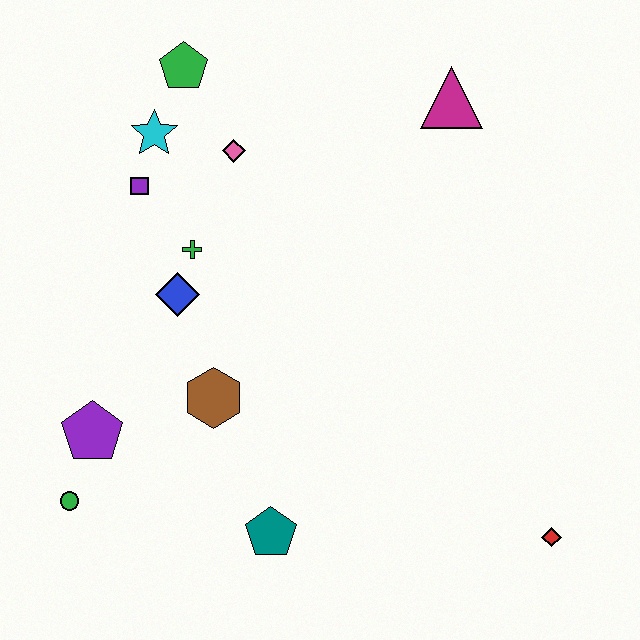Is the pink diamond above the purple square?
Yes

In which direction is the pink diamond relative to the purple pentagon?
The pink diamond is above the purple pentagon.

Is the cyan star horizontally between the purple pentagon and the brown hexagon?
Yes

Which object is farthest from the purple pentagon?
The magenta triangle is farthest from the purple pentagon.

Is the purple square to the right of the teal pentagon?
No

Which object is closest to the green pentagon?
The cyan star is closest to the green pentagon.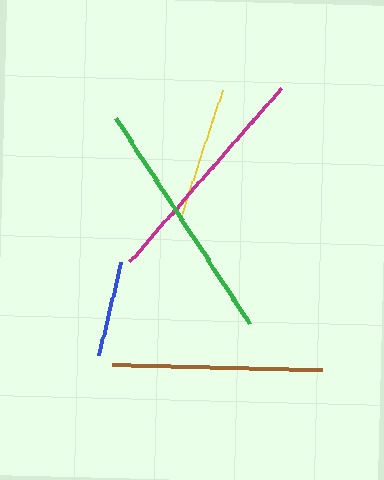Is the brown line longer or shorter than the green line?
The green line is longer than the brown line.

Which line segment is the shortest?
The blue line is the shortest at approximately 96 pixels.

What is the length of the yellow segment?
The yellow segment is approximately 135 pixels long.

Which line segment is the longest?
The green line is the longest at approximately 245 pixels.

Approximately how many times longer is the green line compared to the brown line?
The green line is approximately 1.2 times the length of the brown line.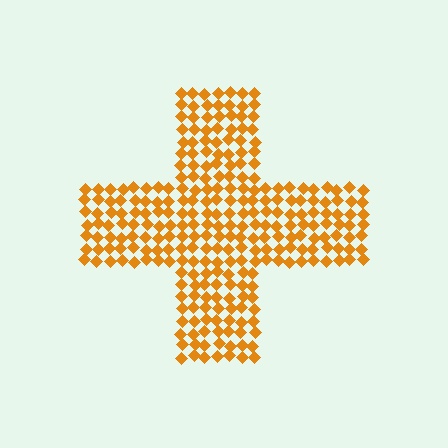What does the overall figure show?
The overall figure shows a cross.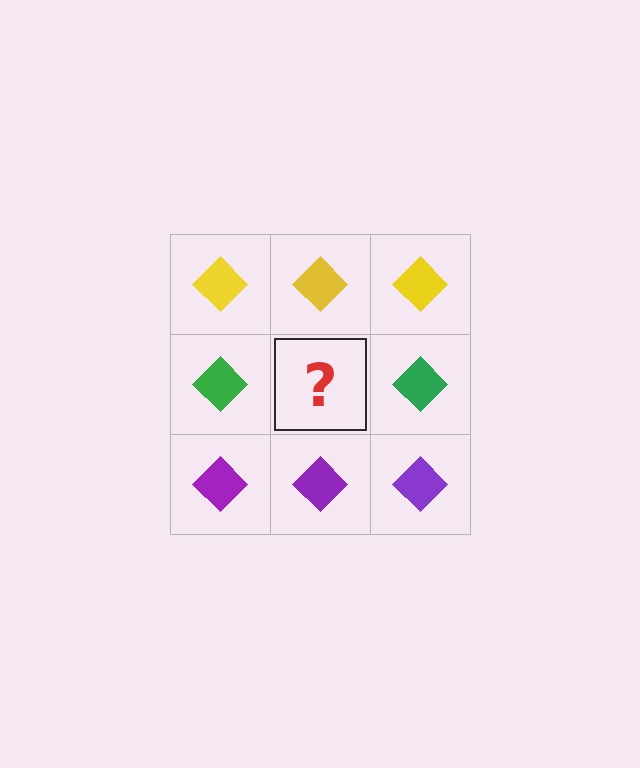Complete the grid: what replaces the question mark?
The question mark should be replaced with a green diamond.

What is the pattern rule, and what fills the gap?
The rule is that each row has a consistent color. The gap should be filled with a green diamond.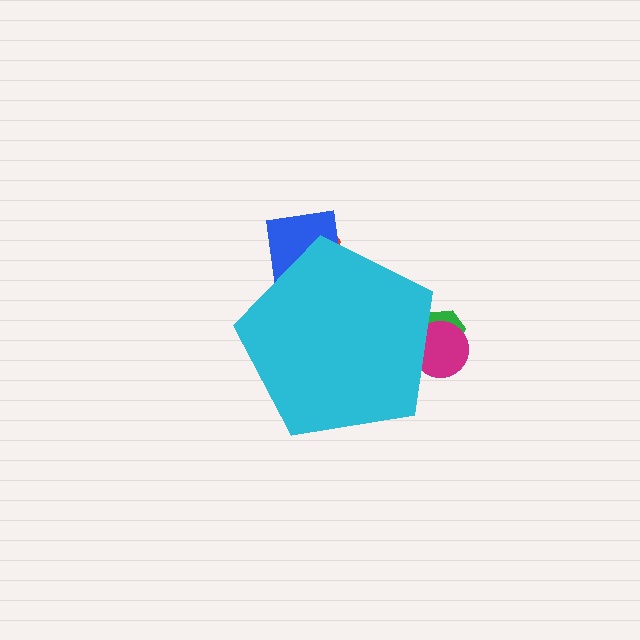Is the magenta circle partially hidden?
Yes, the magenta circle is partially hidden behind the cyan pentagon.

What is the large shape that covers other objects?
A cyan pentagon.